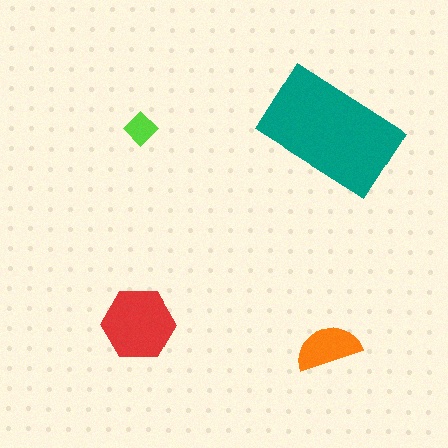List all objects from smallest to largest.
The lime diamond, the orange semicircle, the red hexagon, the teal rectangle.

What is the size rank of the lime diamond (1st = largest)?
4th.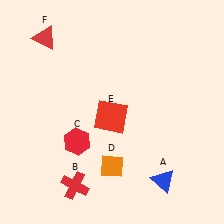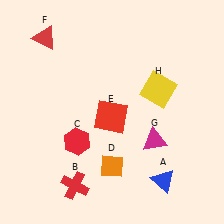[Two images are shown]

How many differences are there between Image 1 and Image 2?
There are 2 differences between the two images.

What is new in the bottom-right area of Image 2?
A magenta triangle (G) was added in the bottom-right area of Image 2.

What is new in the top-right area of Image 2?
A yellow square (H) was added in the top-right area of Image 2.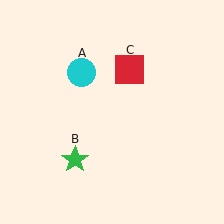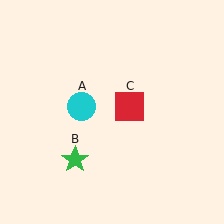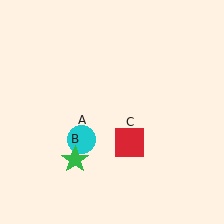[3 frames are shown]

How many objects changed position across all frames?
2 objects changed position: cyan circle (object A), red square (object C).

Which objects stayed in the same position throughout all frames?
Green star (object B) remained stationary.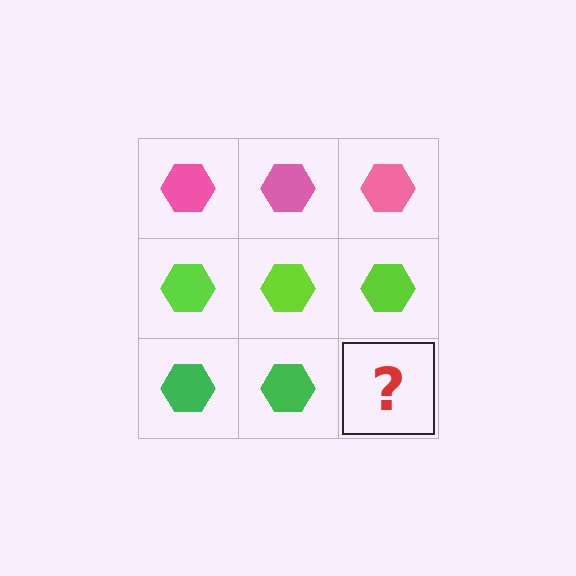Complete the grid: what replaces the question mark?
The question mark should be replaced with a green hexagon.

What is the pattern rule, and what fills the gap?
The rule is that each row has a consistent color. The gap should be filled with a green hexagon.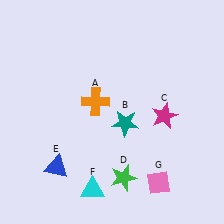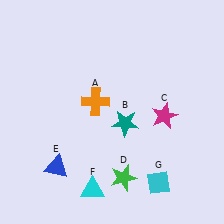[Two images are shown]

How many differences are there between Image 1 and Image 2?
There is 1 difference between the two images.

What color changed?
The diamond (G) changed from pink in Image 1 to cyan in Image 2.